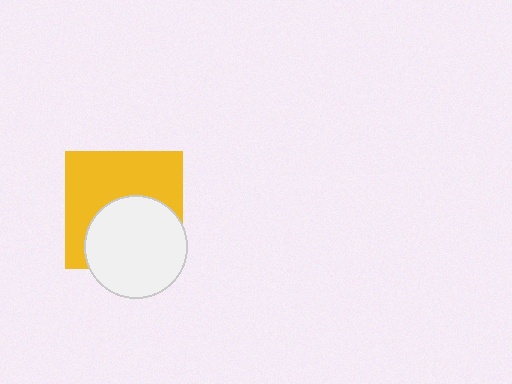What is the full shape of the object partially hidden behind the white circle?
The partially hidden object is a yellow square.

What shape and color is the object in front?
The object in front is a white circle.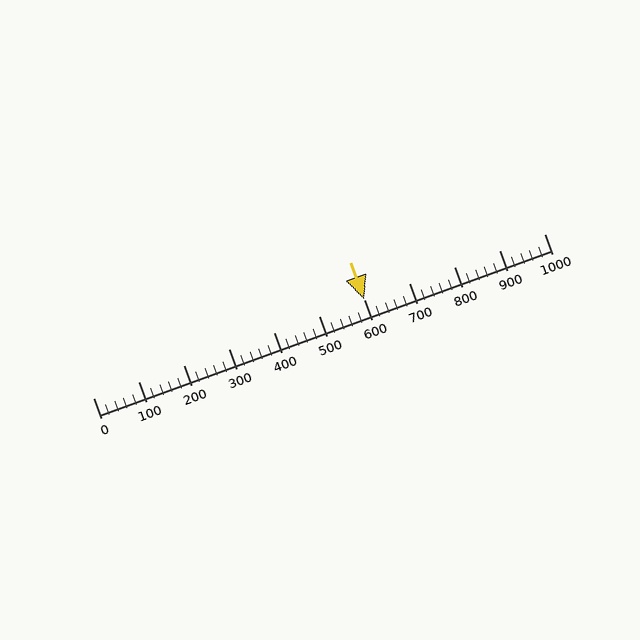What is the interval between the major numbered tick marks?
The major tick marks are spaced 100 units apart.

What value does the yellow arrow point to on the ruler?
The yellow arrow points to approximately 600.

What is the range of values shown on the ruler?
The ruler shows values from 0 to 1000.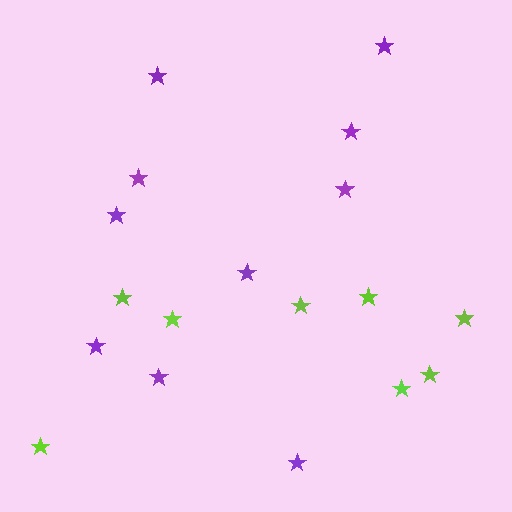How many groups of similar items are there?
There are 2 groups: one group of purple stars (10) and one group of lime stars (8).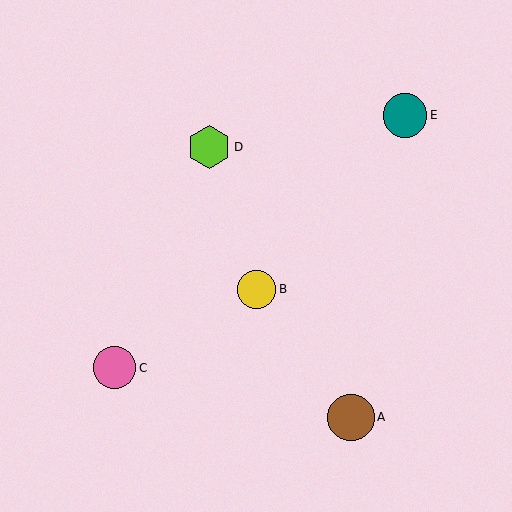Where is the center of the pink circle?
The center of the pink circle is at (115, 368).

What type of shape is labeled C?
Shape C is a pink circle.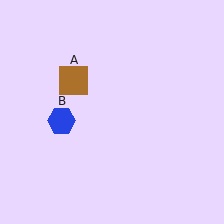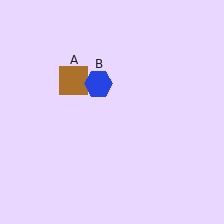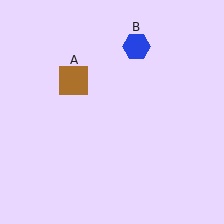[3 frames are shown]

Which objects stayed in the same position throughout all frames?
Brown square (object A) remained stationary.